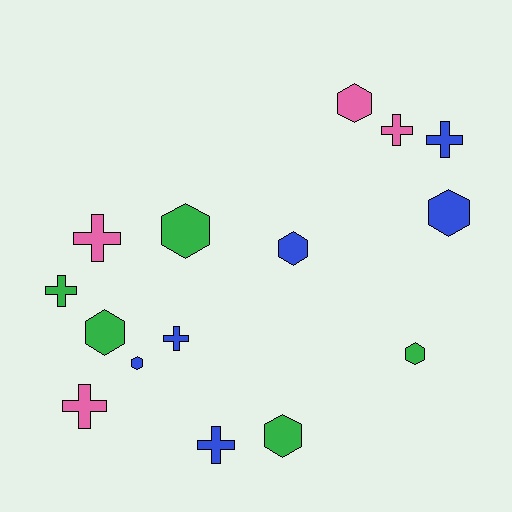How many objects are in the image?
There are 15 objects.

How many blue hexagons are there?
There are 3 blue hexagons.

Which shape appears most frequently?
Hexagon, with 8 objects.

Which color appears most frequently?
Blue, with 6 objects.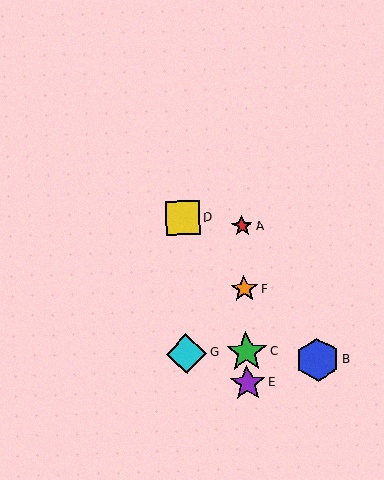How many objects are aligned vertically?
4 objects (A, C, E, F) are aligned vertically.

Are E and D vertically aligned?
No, E is at x≈247 and D is at x≈183.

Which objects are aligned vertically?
Objects A, C, E, F are aligned vertically.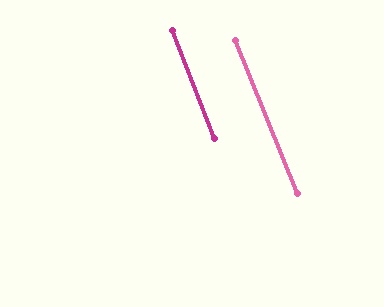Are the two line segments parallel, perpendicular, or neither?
Parallel — their directions differ by only 0.7°.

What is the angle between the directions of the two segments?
Approximately 1 degree.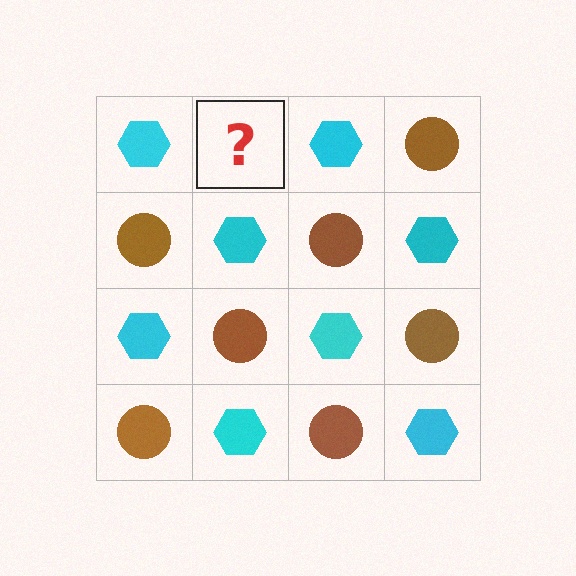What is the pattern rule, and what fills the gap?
The rule is that it alternates cyan hexagon and brown circle in a checkerboard pattern. The gap should be filled with a brown circle.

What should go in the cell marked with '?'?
The missing cell should contain a brown circle.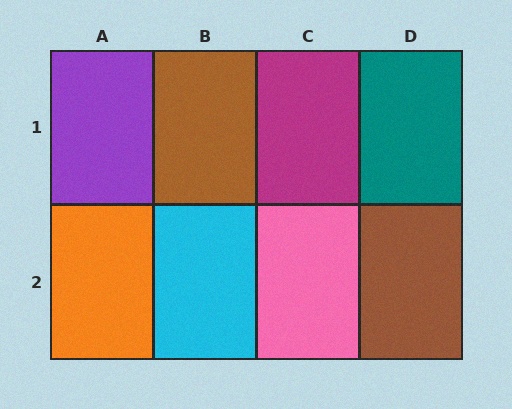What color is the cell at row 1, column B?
Brown.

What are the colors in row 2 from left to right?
Orange, cyan, pink, brown.